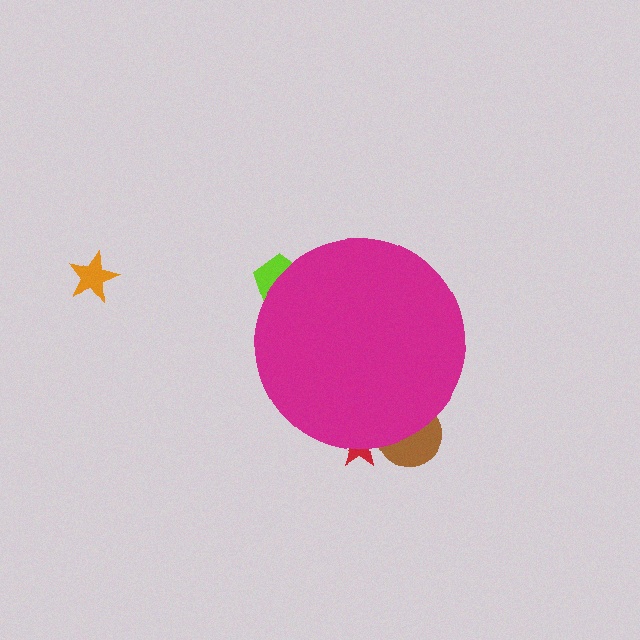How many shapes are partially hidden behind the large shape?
3 shapes are partially hidden.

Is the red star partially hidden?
Yes, the red star is partially hidden behind the magenta circle.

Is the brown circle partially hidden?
Yes, the brown circle is partially hidden behind the magenta circle.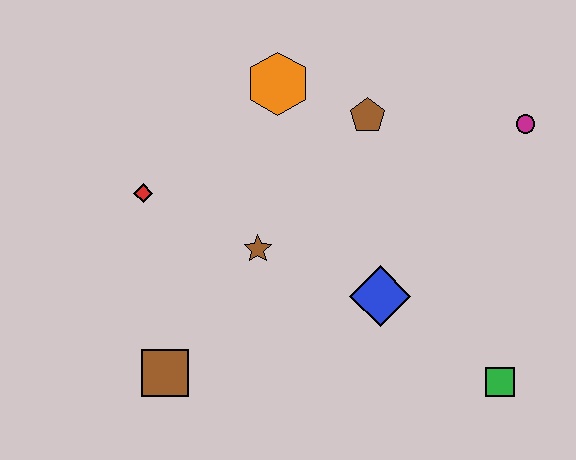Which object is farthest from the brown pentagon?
The brown square is farthest from the brown pentagon.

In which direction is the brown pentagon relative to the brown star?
The brown pentagon is above the brown star.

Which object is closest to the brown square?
The brown star is closest to the brown square.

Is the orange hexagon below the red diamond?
No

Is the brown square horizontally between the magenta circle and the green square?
No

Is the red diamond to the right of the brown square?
No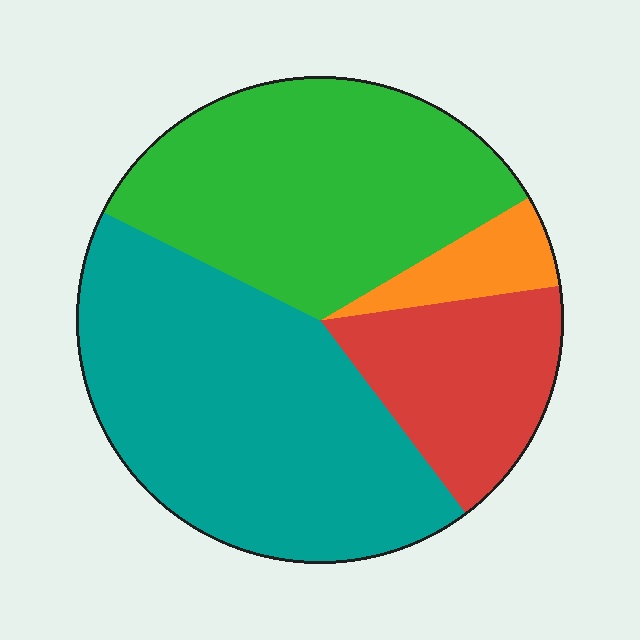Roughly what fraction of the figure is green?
Green covers roughly 35% of the figure.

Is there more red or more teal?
Teal.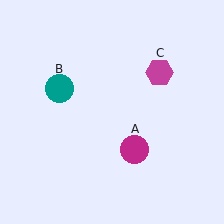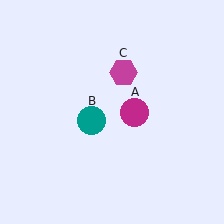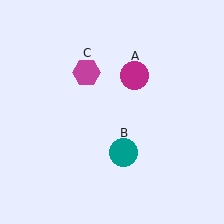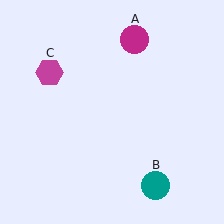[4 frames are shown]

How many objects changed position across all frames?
3 objects changed position: magenta circle (object A), teal circle (object B), magenta hexagon (object C).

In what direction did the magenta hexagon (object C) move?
The magenta hexagon (object C) moved left.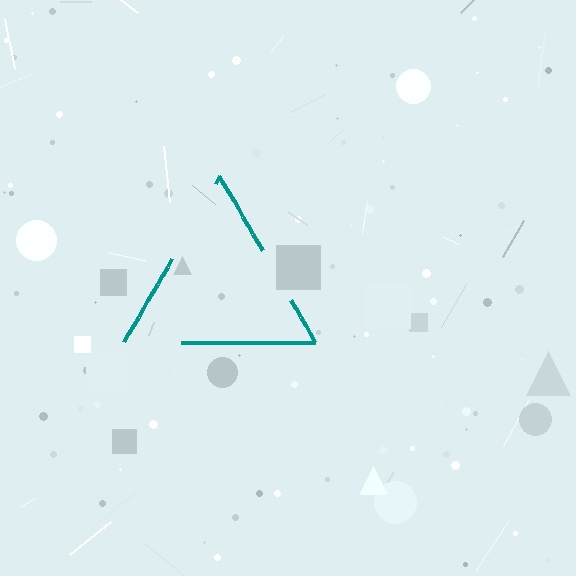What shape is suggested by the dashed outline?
The dashed outline suggests a triangle.